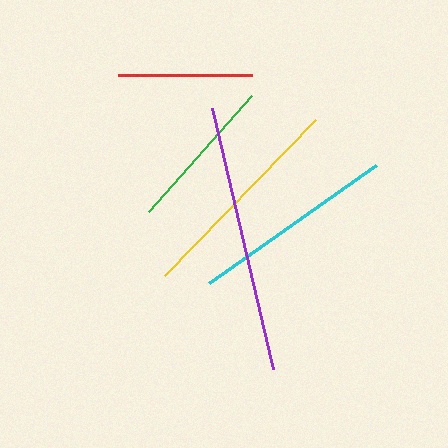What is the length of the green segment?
The green segment is approximately 155 pixels long.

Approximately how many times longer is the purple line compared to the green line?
The purple line is approximately 1.7 times the length of the green line.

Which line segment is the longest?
The purple line is the longest at approximately 268 pixels.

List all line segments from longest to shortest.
From longest to shortest: purple, yellow, cyan, green, red.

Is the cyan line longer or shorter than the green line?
The cyan line is longer than the green line.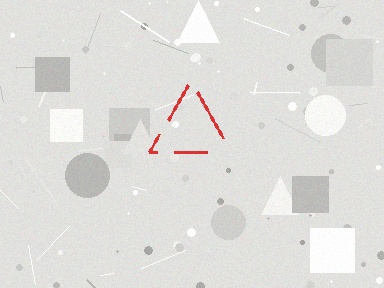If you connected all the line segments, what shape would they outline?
They would outline a triangle.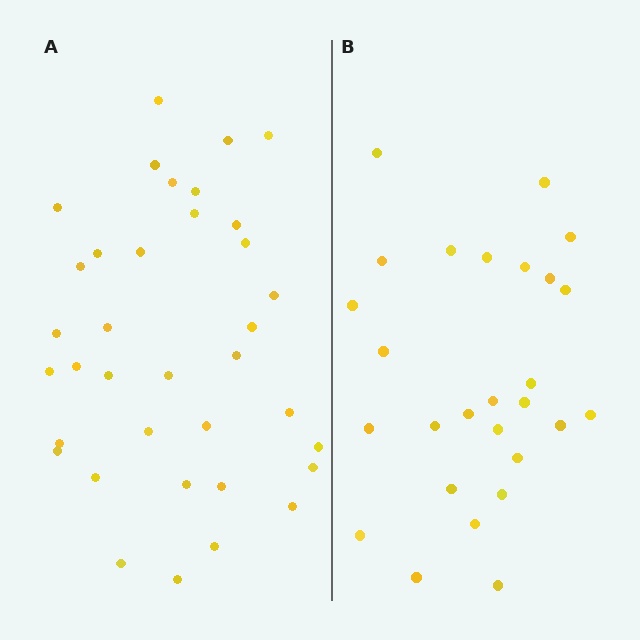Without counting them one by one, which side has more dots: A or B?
Region A (the left region) has more dots.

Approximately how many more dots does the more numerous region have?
Region A has roughly 8 or so more dots than region B.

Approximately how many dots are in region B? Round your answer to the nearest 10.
About 30 dots. (The exact count is 27, which rounds to 30.)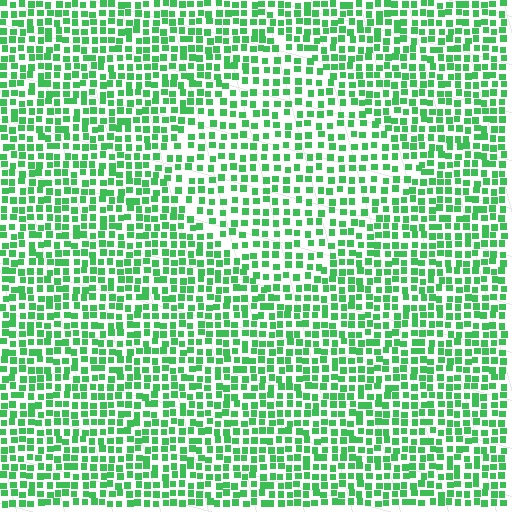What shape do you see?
I see a diamond.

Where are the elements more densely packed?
The elements are more densely packed outside the diamond boundary.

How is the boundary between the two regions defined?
The boundary is defined by a change in element density (approximately 1.5x ratio). All elements are the same color, size, and shape.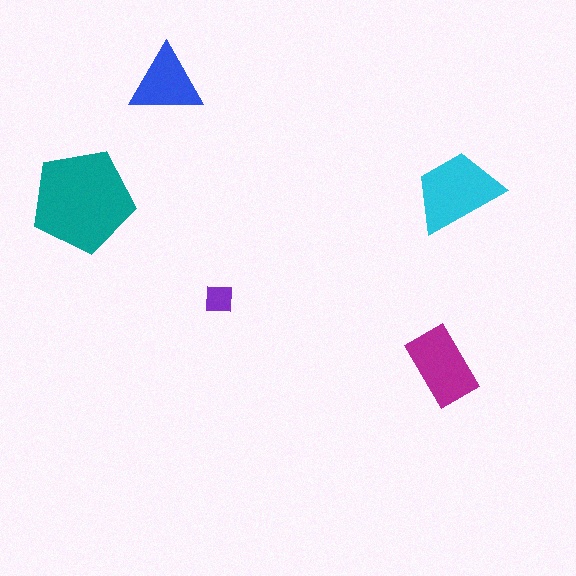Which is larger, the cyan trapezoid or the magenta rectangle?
The cyan trapezoid.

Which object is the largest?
The teal pentagon.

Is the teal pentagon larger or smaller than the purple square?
Larger.